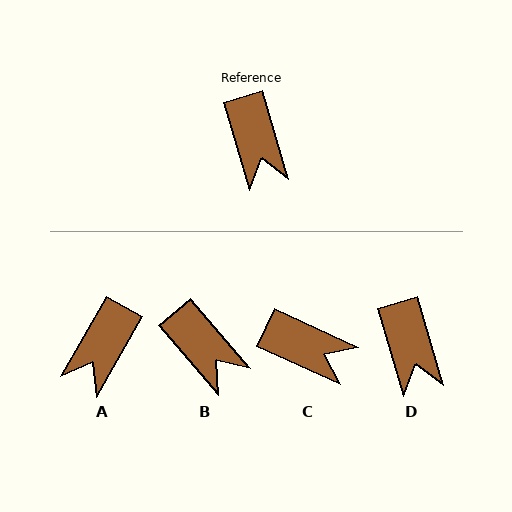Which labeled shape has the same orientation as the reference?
D.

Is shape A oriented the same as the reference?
No, it is off by about 46 degrees.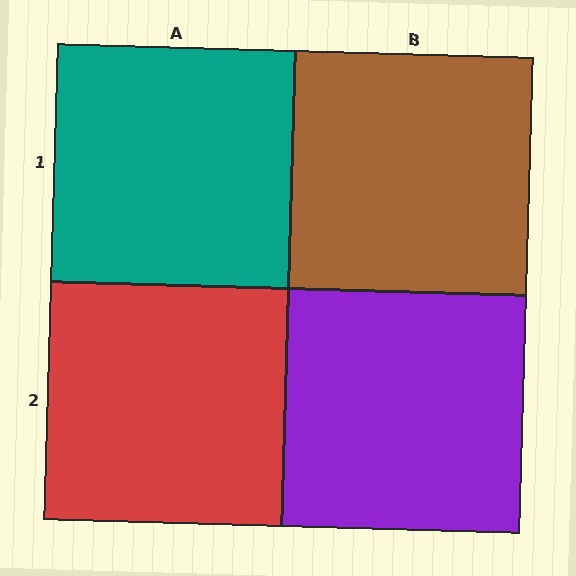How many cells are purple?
1 cell is purple.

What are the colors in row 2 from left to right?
Red, purple.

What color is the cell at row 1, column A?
Teal.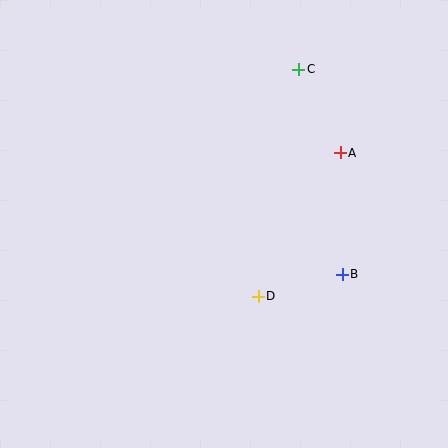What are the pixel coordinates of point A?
Point A is at (340, 153).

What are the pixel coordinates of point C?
Point C is at (299, 69).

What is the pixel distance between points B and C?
The distance between B and C is 210 pixels.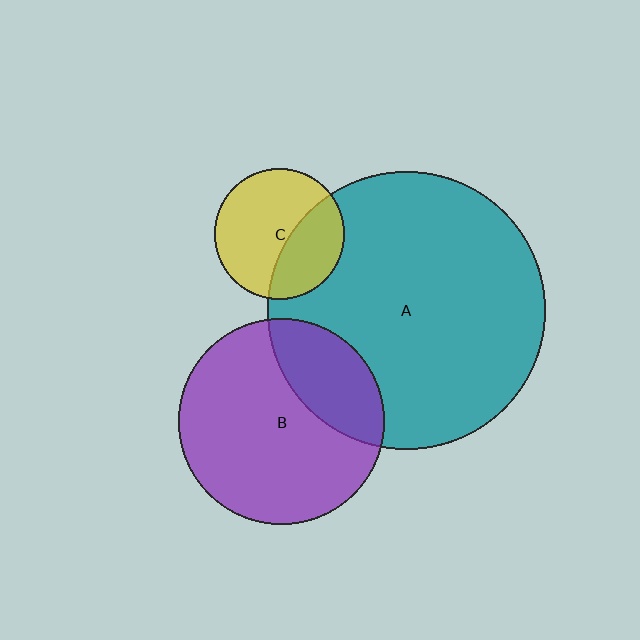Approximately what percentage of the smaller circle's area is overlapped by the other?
Approximately 25%.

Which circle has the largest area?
Circle A (teal).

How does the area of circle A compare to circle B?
Approximately 1.8 times.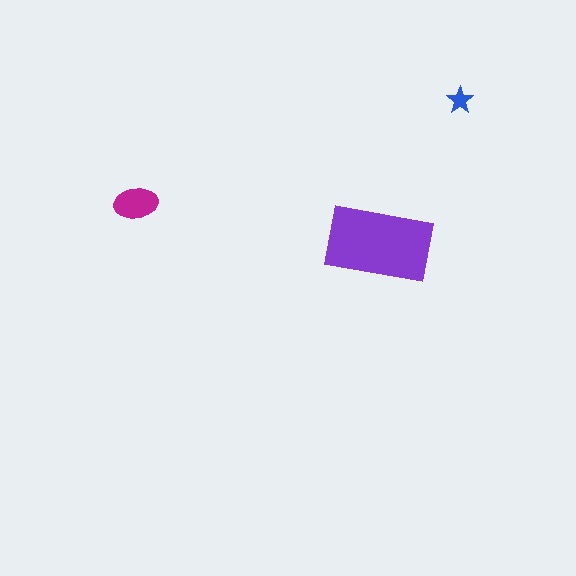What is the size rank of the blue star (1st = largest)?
3rd.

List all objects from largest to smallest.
The purple rectangle, the magenta ellipse, the blue star.